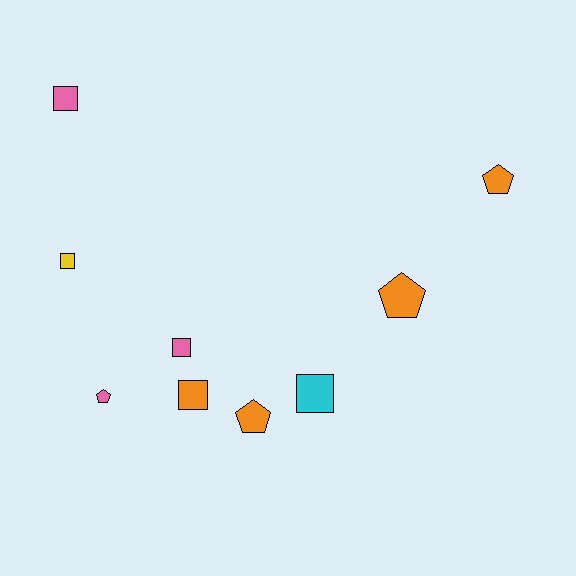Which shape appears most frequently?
Square, with 5 objects.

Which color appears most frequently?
Orange, with 4 objects.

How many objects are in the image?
There are 9 objects.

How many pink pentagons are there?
There is 1 pink pentagon.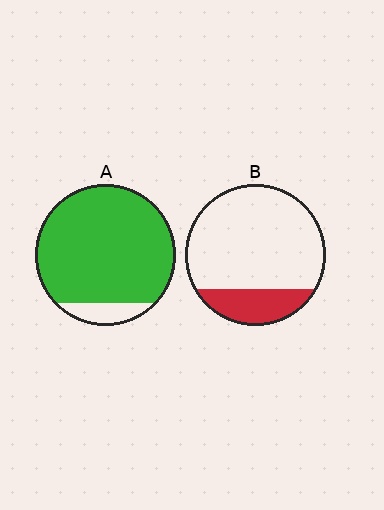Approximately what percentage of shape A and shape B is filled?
A is approximately 90% and B is approximately 20%.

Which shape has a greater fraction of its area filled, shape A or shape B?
Shape A.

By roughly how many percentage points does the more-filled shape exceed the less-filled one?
By roughly 70 percentage points (A over B).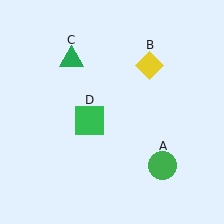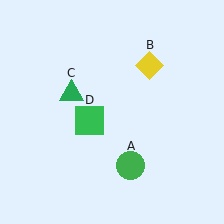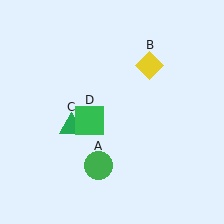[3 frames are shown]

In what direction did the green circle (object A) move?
The green circle (object A) moved left.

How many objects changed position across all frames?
2 objects changed position: green circle (object A), green triangle (object C).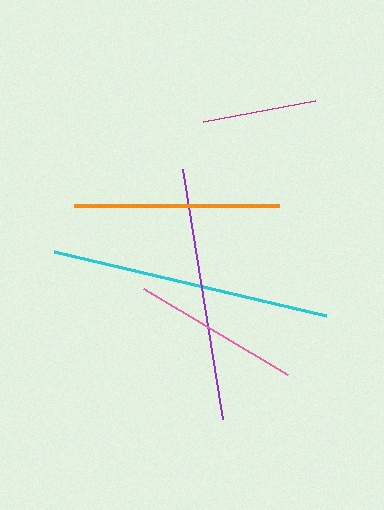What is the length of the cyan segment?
The cyan segment is approximately 279 pixels long.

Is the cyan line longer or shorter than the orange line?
The cyan line is longer than the orange line.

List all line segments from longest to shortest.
From longest to shortest: cyan, purple, orange, pink, magenta.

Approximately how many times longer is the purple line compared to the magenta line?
The purple line is approximately 2.2 times the length of the magenta line.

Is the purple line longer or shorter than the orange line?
The purple line is longer than the orange line.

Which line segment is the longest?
The cyan line is the longest at approximately 279 pixels.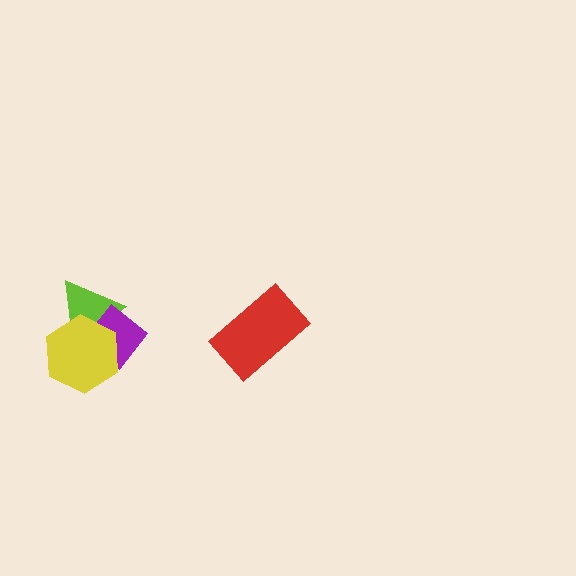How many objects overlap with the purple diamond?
2 objects overlap with the purple diamond.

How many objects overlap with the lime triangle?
2 objects overlap with the lime triangle.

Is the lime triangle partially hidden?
Yes, it is partially covered by another shape.